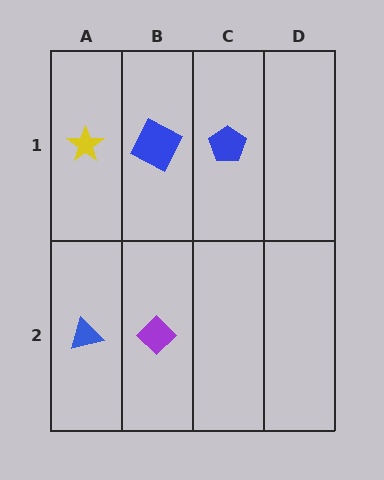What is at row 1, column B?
A blue square.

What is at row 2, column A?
A blue triangle.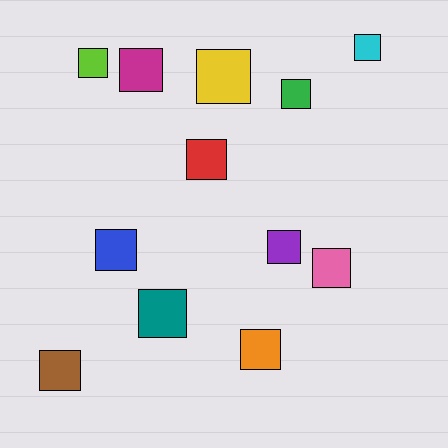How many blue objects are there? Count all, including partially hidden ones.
There is 1 blue object.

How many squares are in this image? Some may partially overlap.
There are 12 squares.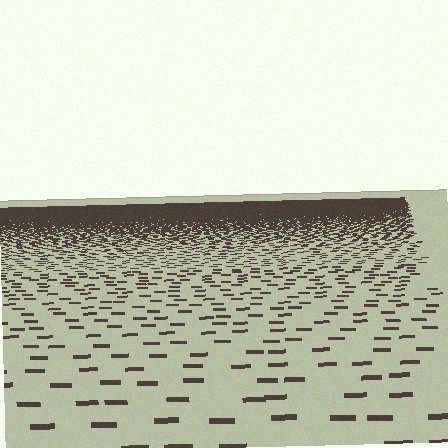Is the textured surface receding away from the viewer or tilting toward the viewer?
The surface is receding away from the viewer. Texture elements get smaller and denser toward the top.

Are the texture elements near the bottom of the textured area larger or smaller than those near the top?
Larger. Near the bottom, elements are closer to the viewer and appear at a bigger on-screen size.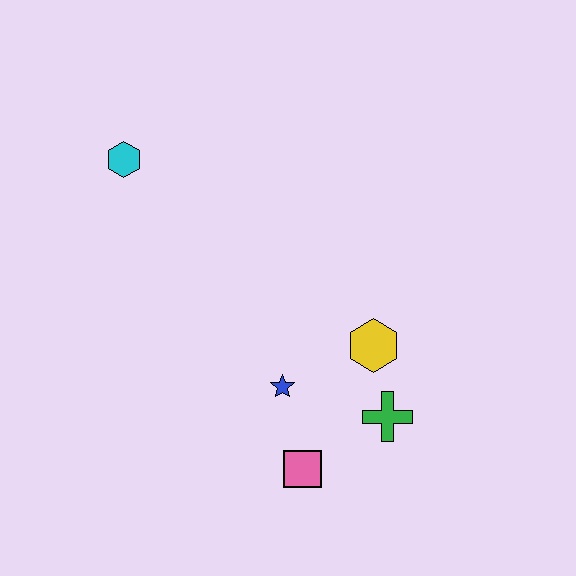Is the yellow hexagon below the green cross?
No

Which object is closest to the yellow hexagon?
The green cross is closest to the yellow hexagon.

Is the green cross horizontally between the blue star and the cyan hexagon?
No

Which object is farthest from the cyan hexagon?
The green cross is farthest from the cyan hexagon.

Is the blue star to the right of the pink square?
No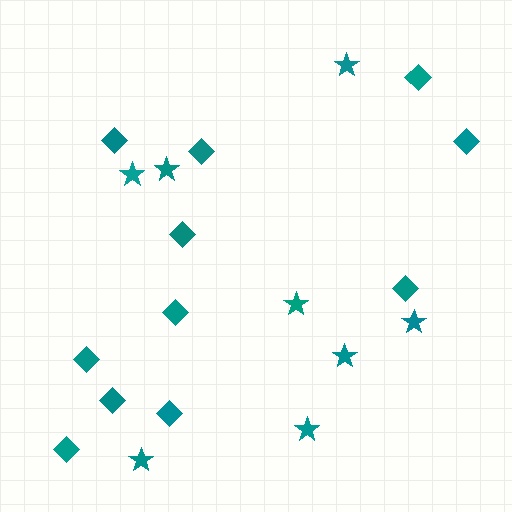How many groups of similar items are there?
There are 2 groups: one group of diamonds (11) and one group of stars (8).